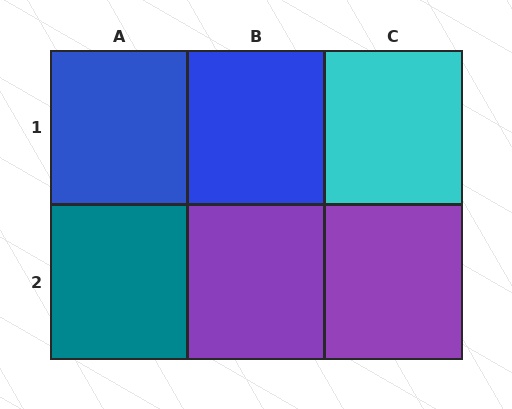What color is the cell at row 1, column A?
Blue.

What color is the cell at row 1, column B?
Blue.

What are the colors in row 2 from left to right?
Teal, purple, purple.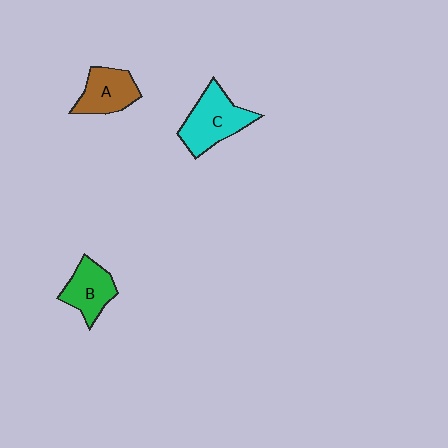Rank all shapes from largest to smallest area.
From largest to smallest: C (cyan), A (brown), B (green).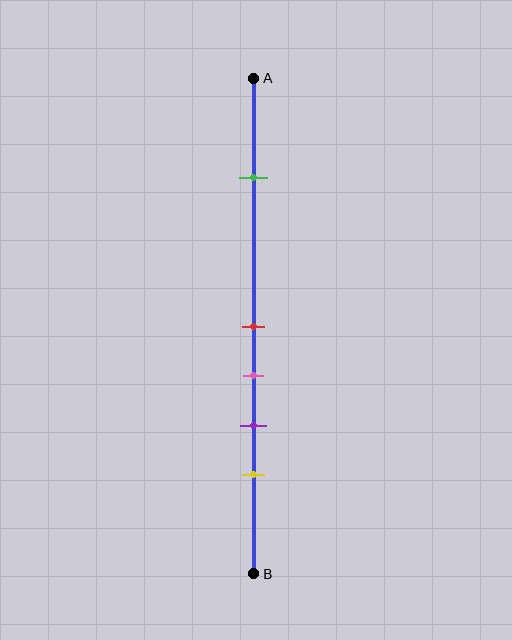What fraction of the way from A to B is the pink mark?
The pink mark is approximately 60% (0.6) of the way from A to B.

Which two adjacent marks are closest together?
The red and pink marks are the closest adjacent pair.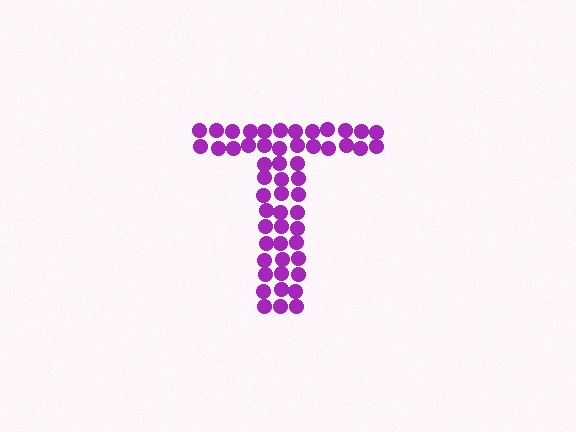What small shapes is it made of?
It is made of small circles.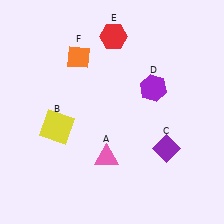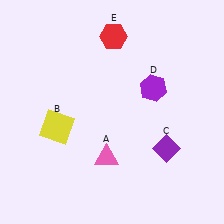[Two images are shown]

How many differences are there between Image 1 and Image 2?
There is 1 difference between the two images.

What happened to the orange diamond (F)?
The orange diamond (F) was removed in Image 2. It was in the top-left area of Image 1.